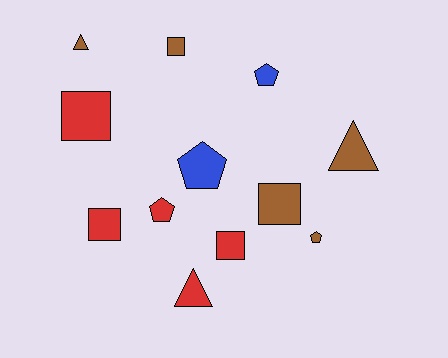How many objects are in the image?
There are 12 objects.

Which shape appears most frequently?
Square, with 5 objects.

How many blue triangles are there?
There are no blue triangles.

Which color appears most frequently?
Red, with 5 objects.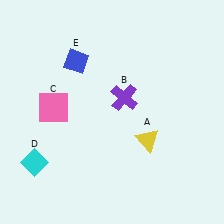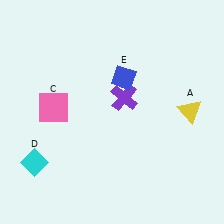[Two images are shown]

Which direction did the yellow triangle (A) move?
The yellow triangle (A) moved right.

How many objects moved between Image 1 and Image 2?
2 objects moved between the two images.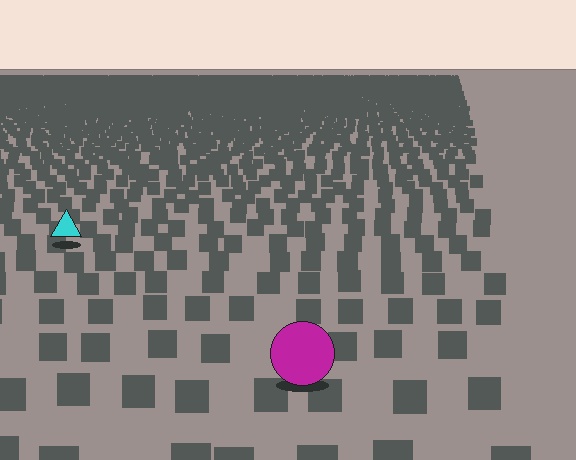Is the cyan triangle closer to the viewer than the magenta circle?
No. The magenta circle is closer — you can tell from the texture gradient: the ground texture is coarser near it.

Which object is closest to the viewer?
The magenta circle is closest. The texture marks near it are larger and more spread out.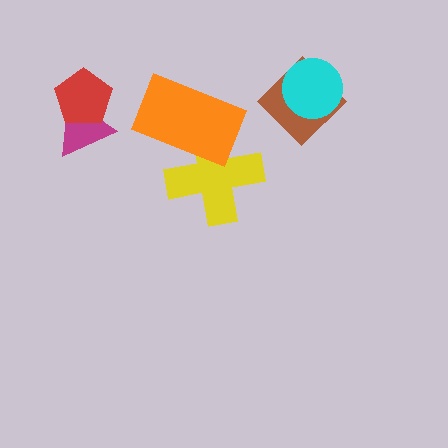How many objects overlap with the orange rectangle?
1 object overlaps with the orange rectangle.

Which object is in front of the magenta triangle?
The red pentagon is in front of the magenta triangle.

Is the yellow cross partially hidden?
Yes, it is partially covered by another shape.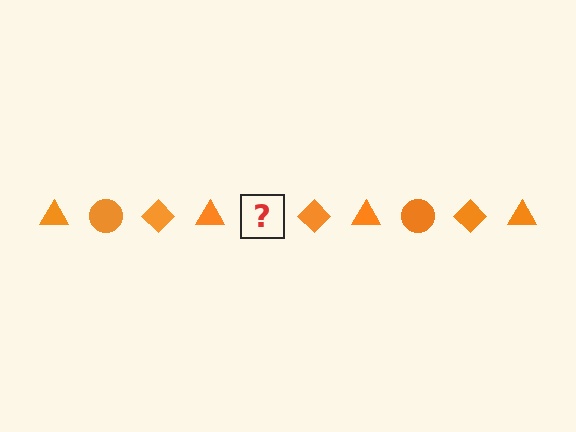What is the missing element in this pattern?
The missing element is an orange circle.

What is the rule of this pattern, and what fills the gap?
The rule is that the pattern cycles through triangle, circle, diamond shapes in orange. The gap should be filled with an orange circle.